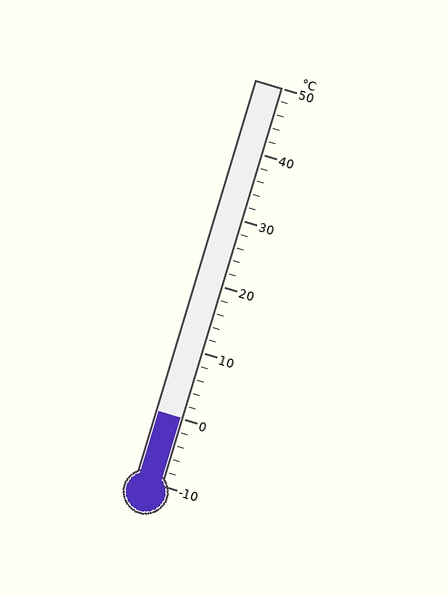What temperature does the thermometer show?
The thermometer shows approximately 0°C.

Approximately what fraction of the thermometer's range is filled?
The thermometer is filled to approximately 15% of its range.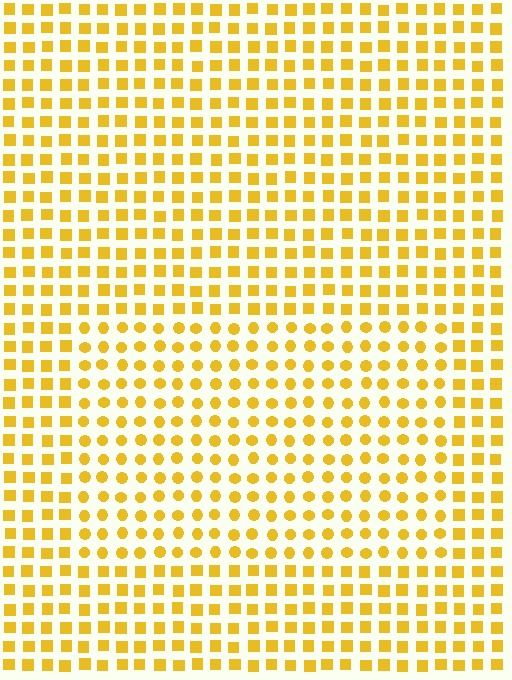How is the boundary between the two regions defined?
The boundary is defined by a change in element shape: circles inside vs. squares outside. All elements share the same color and spacing.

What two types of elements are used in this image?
The image uses circles inside the rectangle region and squares outside it.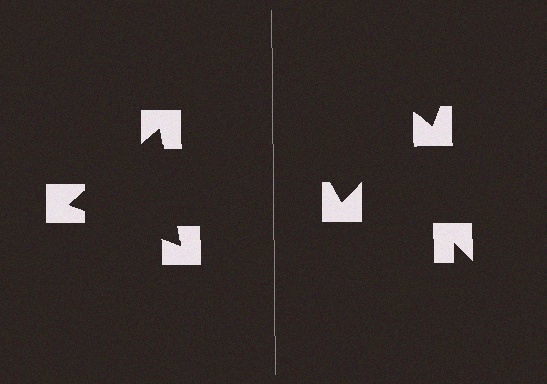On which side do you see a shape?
An illusory triangle appears on the left side. On the right side the wedge cuts are rotated, so no coherent shape forms.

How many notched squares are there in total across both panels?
6 — 3 on each side.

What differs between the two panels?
The notched squares are positioned identically on both sides; only the wedge orientations differ. On the left they align to a triangle; on the right they are misaligned.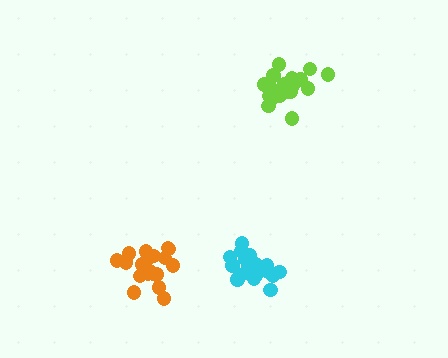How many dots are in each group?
Group 1: 20 dots, Group 2: 19 dots, Group 3: 20 dots (59 total).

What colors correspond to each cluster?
The clusters are colored: cyan, orange, lime.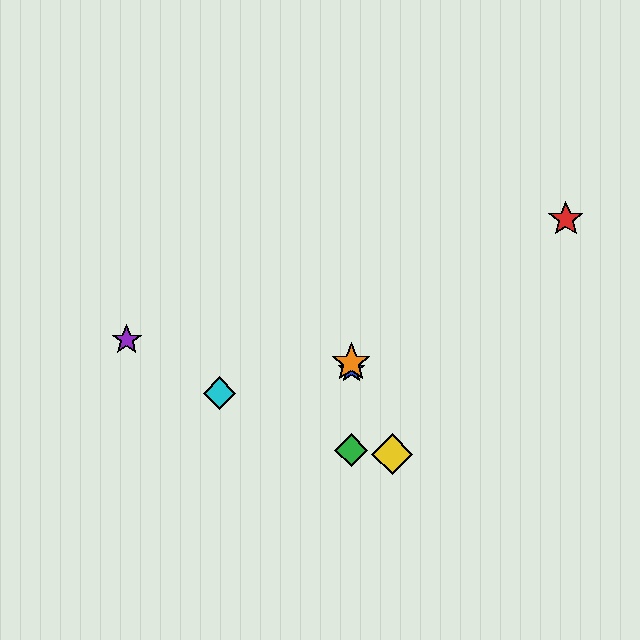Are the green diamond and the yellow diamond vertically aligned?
No, the green diamond is at x≈351 and the yellow diamond is at x≈392.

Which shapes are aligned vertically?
The blue star, the green diamond, the orange star are aligned vertically.